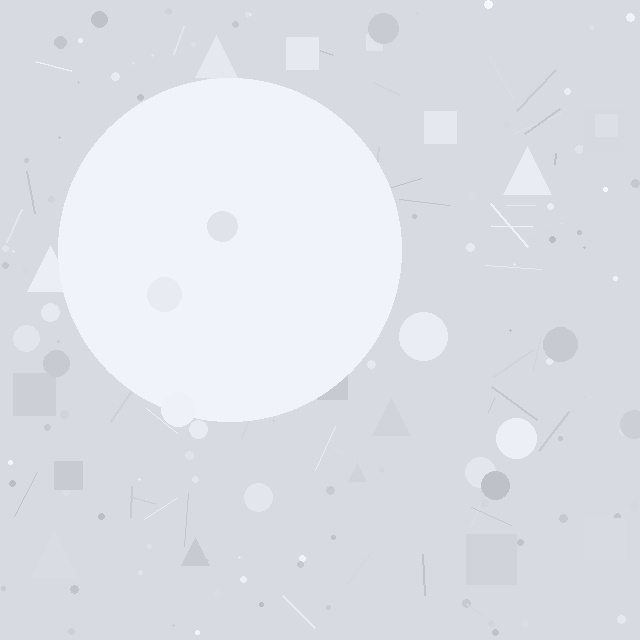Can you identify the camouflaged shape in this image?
The camouflaged shape is a circle.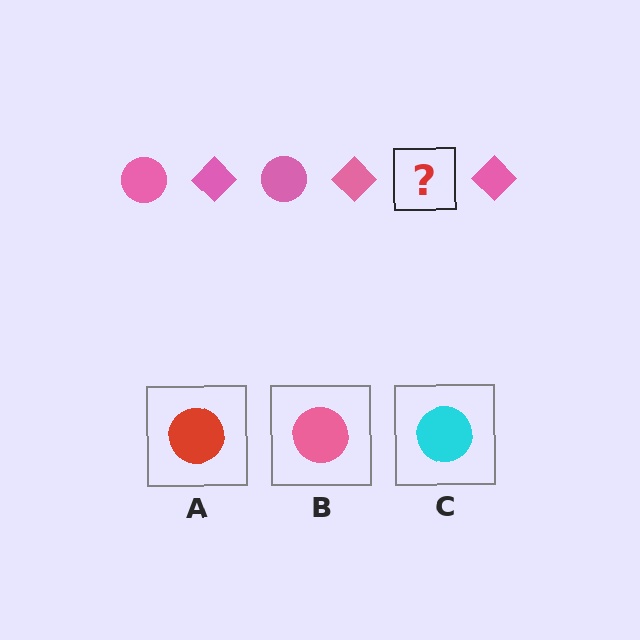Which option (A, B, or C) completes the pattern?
B.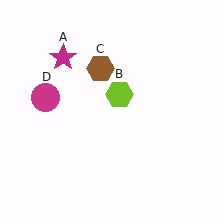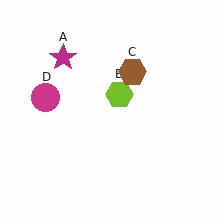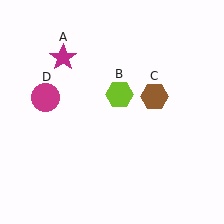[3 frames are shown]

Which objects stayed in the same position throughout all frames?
Magenta star (object A) and lime hexagon (object B) and magenta circle (object D) remained stationary.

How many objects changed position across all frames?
1 object changed position: brown hexagon (object C).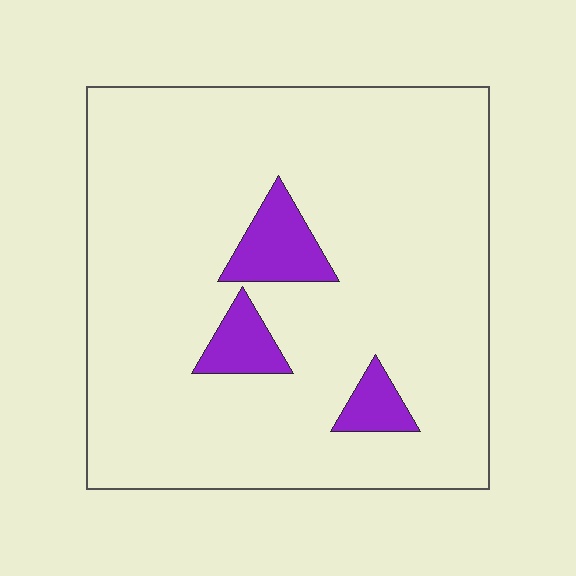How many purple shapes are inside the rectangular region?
3.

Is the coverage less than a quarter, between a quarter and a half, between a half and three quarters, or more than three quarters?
Less than a quarter.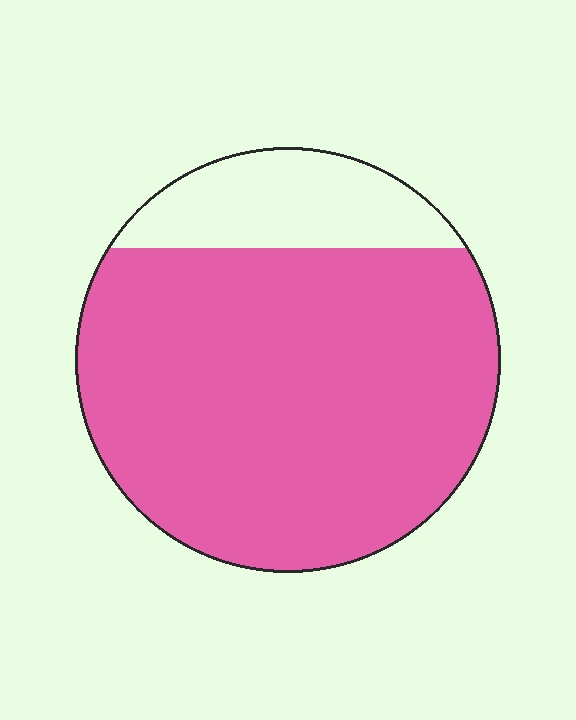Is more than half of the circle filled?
Yes.